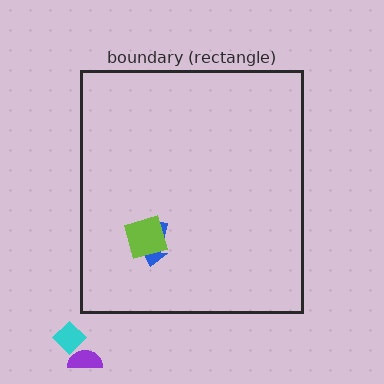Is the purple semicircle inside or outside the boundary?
Outside.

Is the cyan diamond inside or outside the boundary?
Outside.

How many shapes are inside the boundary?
2 inside, 2 outside.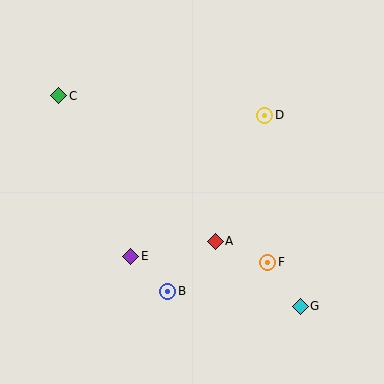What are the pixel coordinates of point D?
Point D is at (264, 115).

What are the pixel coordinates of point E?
Point E is at (131, 256).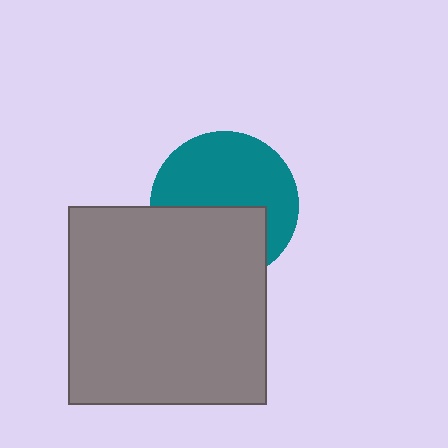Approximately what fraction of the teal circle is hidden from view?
Roughly 42% of the teal circle is hidden behind the gray square.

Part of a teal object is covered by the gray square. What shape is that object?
It is a circle.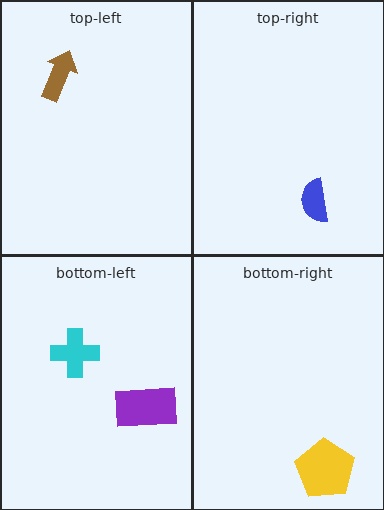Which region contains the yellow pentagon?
The bottom-right region.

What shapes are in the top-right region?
The blue semicircle.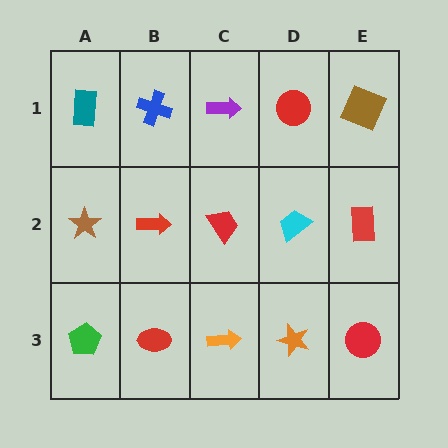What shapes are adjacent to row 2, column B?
A blue cross (row 1, column B), a red ellipse (row 3, column B), a brown star (row 2, column A), a red trapezoid (row 2, column C).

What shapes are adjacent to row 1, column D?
A cyan trapezoid (row 2, column D), a purple arrow (row 1, column C), a brown square (row 1, column E).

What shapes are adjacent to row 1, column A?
A brown star (row 2, column A), a blue cross (row 1, column B).